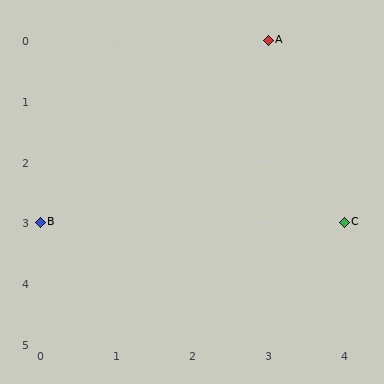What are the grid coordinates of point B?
Point B is at grid coordinates (0, 3).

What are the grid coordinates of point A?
Point A is at grid coordinates (3, 0).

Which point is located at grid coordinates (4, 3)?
Point C is at (4, 3).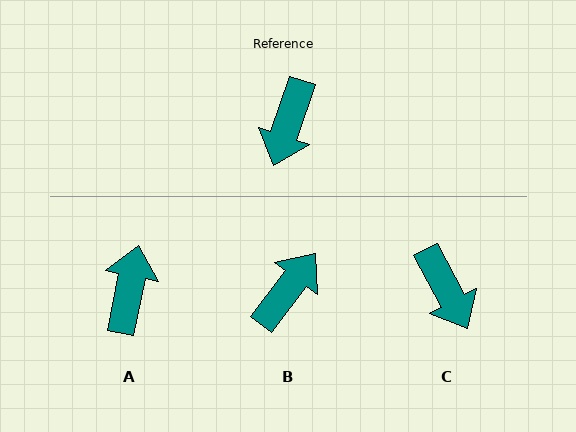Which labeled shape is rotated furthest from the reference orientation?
A, about 173 degrees away.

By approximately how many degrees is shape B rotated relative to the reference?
Approximately 161 degrees counter-clockwise.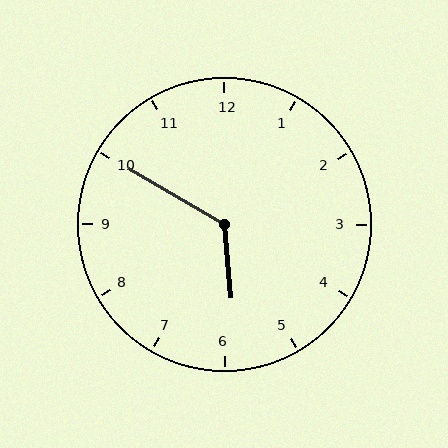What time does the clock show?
5:50.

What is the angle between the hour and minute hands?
Approximately 125 degrees.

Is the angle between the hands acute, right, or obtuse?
It is obtuse.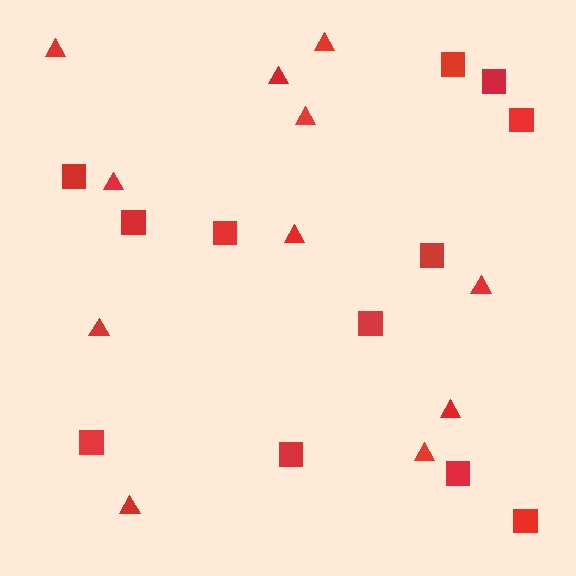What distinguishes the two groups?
There are 2 groups: one group of triangles (11) and one group of squares (12).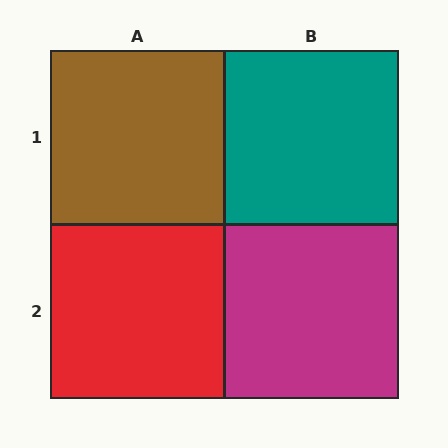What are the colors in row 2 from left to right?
Red, magenta.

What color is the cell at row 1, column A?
Brown.